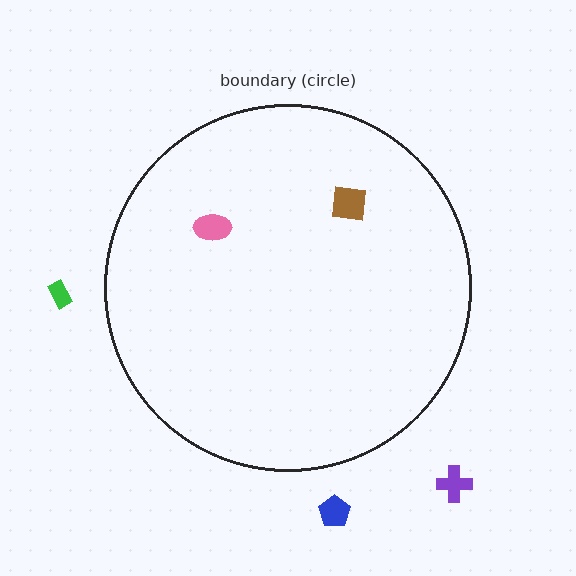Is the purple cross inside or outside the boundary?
Outside.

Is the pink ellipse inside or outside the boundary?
Inside.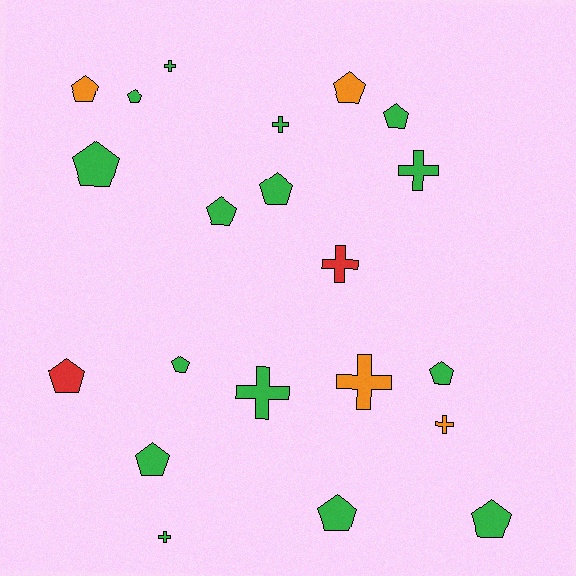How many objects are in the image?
There are 21 objects.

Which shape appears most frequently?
Pentagon, with 13 objects.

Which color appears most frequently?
Green, with 15 objects.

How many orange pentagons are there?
There are 2 orange pentagons.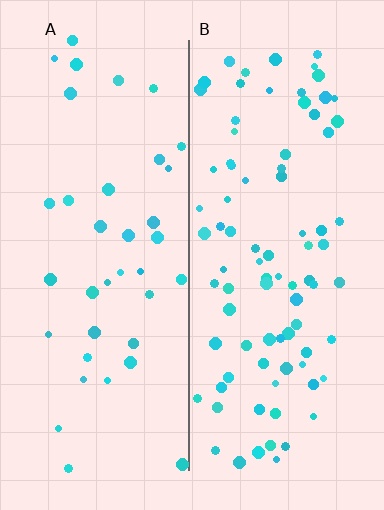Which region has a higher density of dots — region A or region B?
B (the right).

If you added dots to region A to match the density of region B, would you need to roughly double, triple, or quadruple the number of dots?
Approximately double.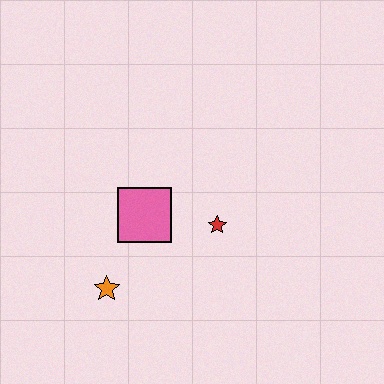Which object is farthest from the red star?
The orange star is farthest from the red star.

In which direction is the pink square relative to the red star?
The pink square is to the left of the red star.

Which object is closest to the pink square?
The red star is closest to the pink square.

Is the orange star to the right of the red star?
No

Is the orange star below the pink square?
Yes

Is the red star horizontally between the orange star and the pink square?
No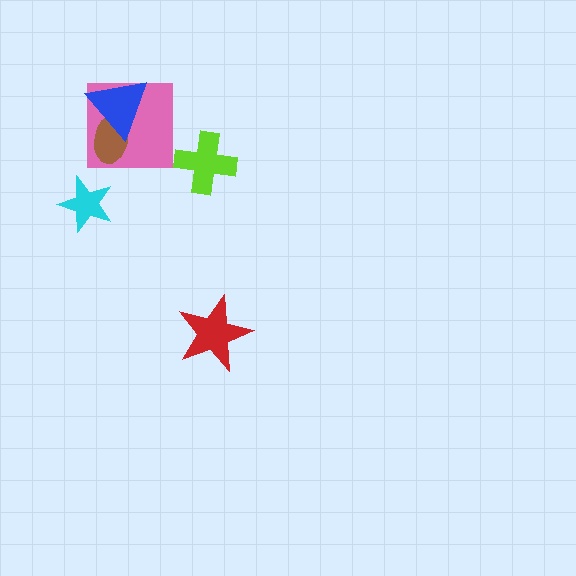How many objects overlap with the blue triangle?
2 objects overlap with the blue triangle.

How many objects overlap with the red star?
0 objects overlap with the red star.